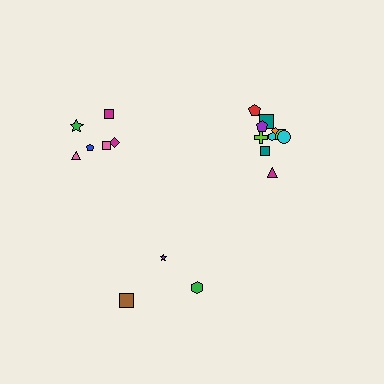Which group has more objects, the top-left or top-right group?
The top-right group.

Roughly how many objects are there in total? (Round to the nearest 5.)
Roughly 20 objects in total.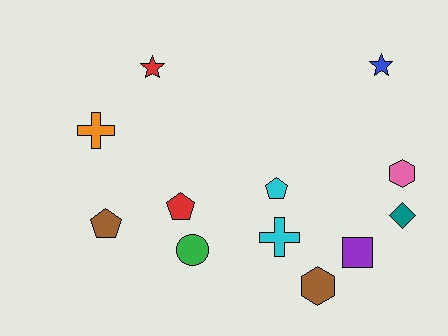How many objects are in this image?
There are 12 objects.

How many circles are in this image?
There is 1 circle.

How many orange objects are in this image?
There is 1 orange object.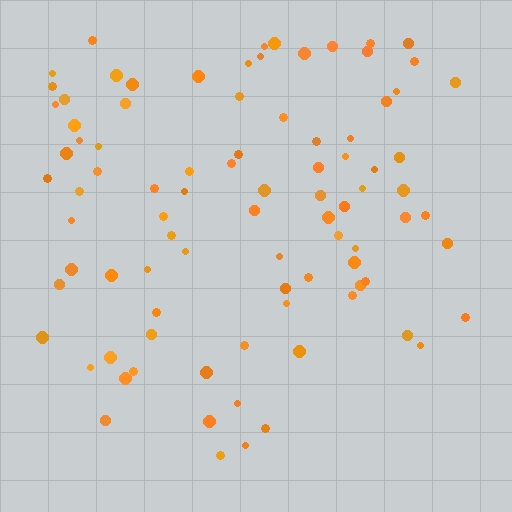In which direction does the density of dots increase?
From bottom to top, with the top side densest.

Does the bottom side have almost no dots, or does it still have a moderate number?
Still a moderate number, just noticeably fewer than the top.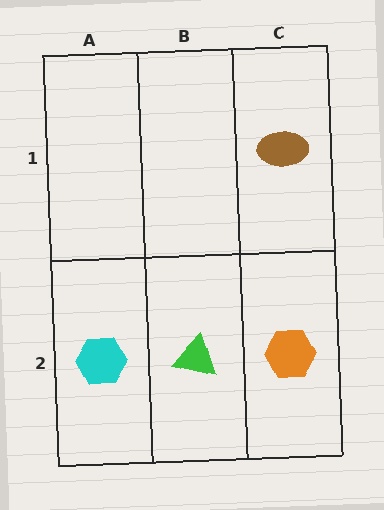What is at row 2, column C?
An orange hexagon.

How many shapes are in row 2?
3 shapes.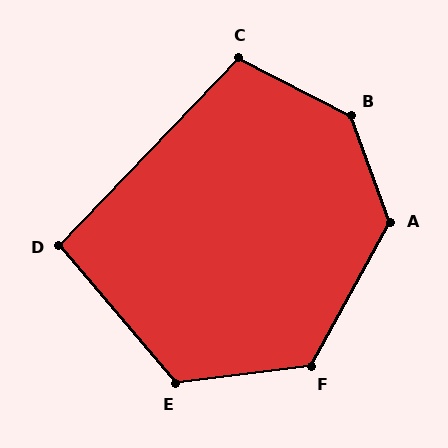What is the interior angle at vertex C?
Approximately 107 degrees (obtuse).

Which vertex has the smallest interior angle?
D, at approximately 96 degrees.